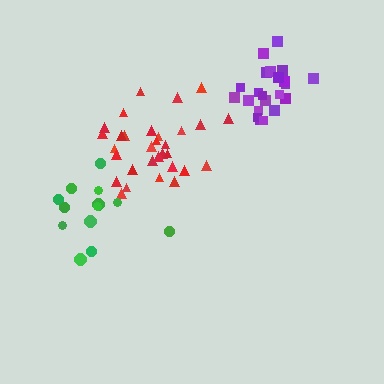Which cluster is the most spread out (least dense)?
Green.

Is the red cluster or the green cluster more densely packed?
Red.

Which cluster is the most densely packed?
Purple.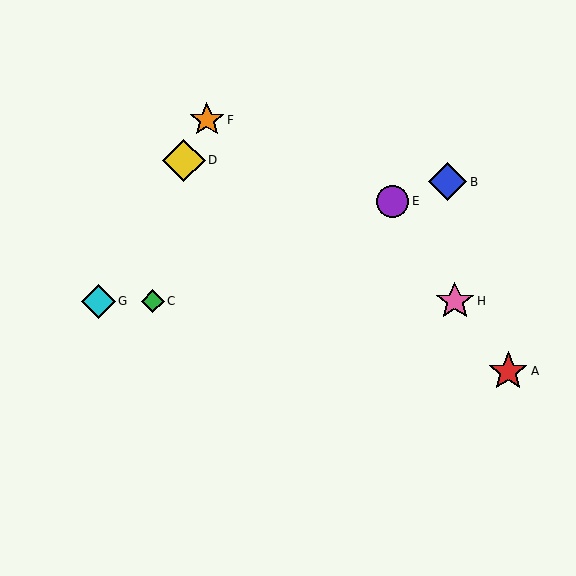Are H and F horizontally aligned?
No, H is at y≈301 and F is at y≈120.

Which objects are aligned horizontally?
Objects C, G, H are aligned horizontally.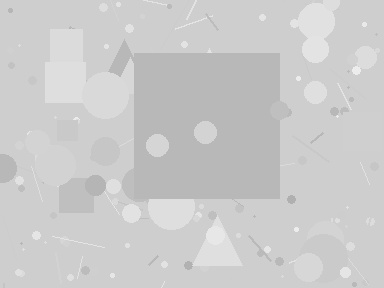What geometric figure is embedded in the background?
A square is embedded in the background.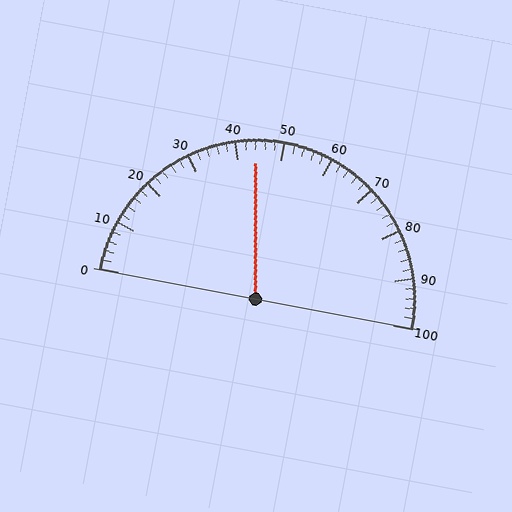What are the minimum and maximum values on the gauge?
The gauge ranges from 0 to 100.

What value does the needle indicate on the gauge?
The needle indicates approximately 44.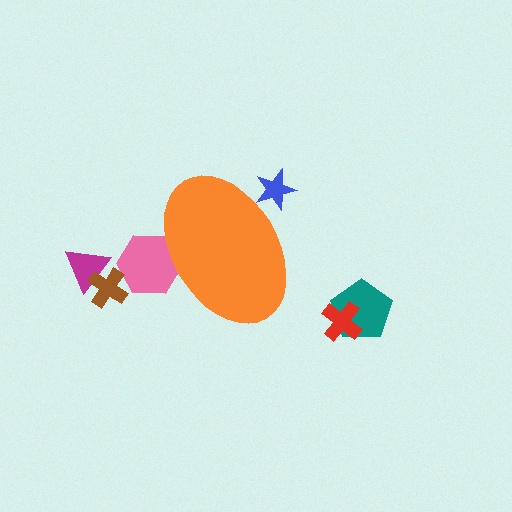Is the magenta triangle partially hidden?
No, the magenta triangle is fully visible.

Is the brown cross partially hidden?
No, the brown cross is fully visible.